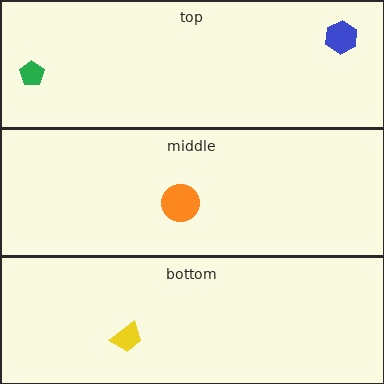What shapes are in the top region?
The blue hexagon, the green pentagon.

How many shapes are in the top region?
2.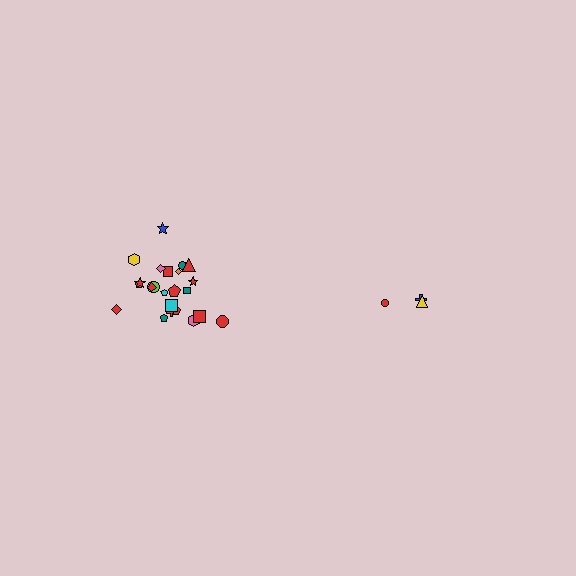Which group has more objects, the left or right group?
The left group.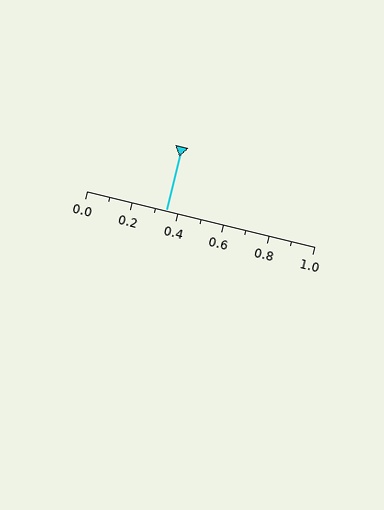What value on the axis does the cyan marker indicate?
The marker indicates approximately 0.35.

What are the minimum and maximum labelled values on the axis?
The axis runs from 0.0 to 1.0.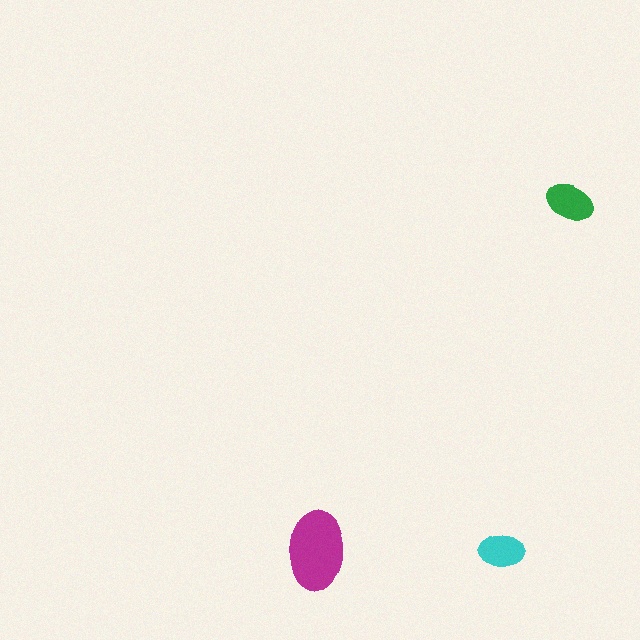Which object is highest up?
The green ellipse is topmost.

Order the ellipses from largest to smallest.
the magenta one, the green one, the cyan one.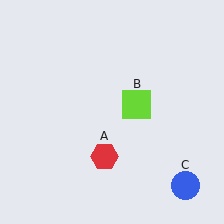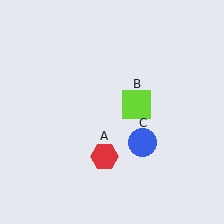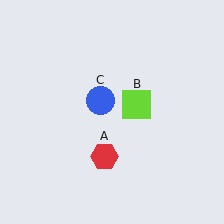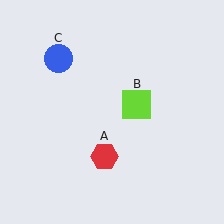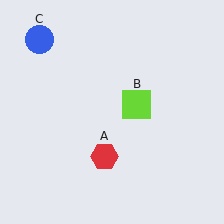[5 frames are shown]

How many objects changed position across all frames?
1 object changed position: blue circle (object C).